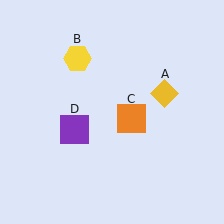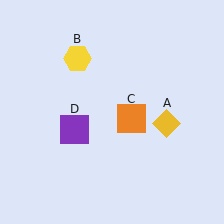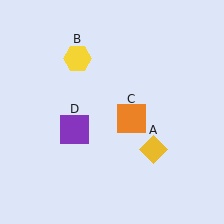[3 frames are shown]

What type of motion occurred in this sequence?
The yellow diamond (object A) rotated clockwise around the center of the scene.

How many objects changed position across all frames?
1 object changed position: yellow diamond (object A).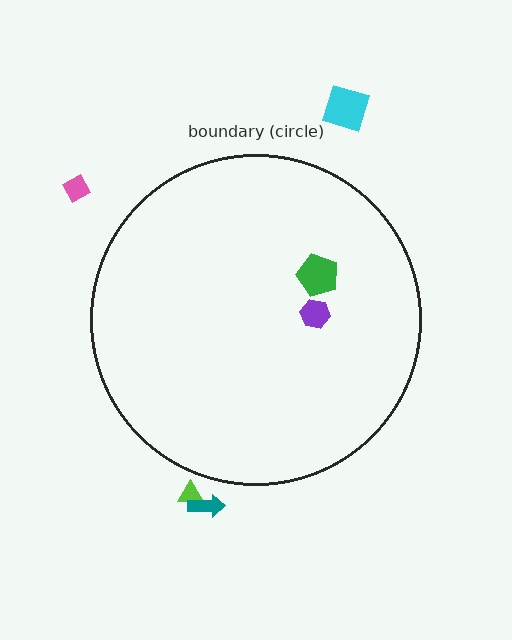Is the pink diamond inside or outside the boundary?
Outside.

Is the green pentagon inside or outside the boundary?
Inside.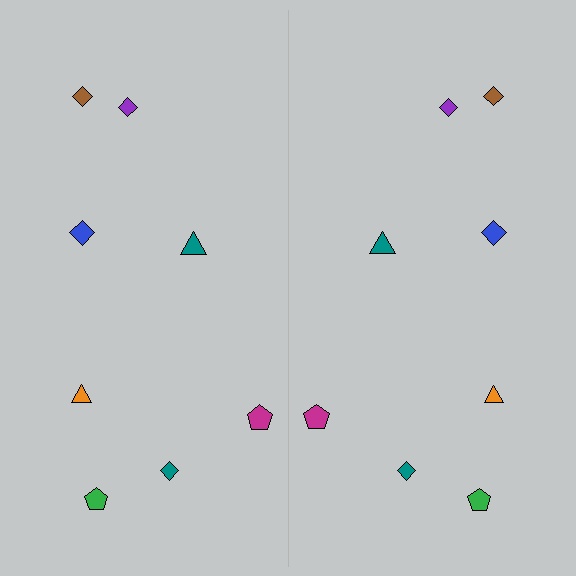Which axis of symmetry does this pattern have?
The pattern has a vertical axis of symmetry running through the center of the image.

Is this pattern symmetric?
Yes, this pattern has bilateral (reflection) symmetry.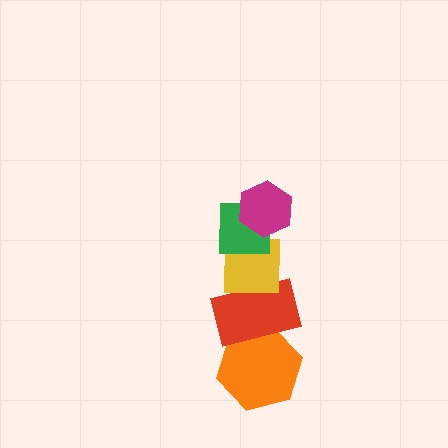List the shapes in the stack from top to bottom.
From top to bottom: the magenta hexagon, the green square, the yellow square, the red rectangle, the orange hexagon.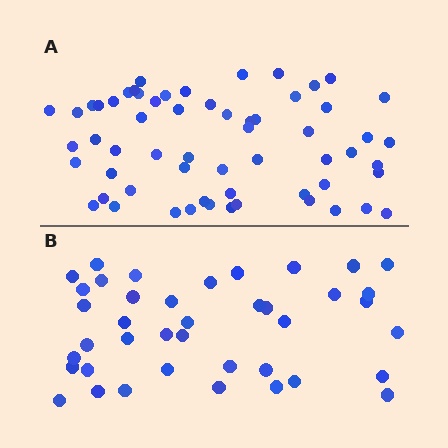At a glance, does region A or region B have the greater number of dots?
Region A (the top region) has more dots.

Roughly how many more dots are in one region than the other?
Region A has approximately 20 more dots than region B.